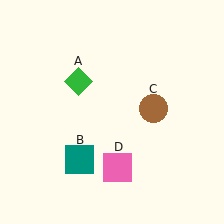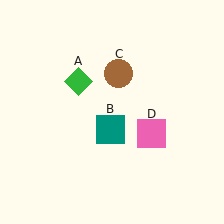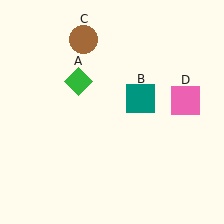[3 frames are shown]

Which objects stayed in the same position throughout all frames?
Green diamond (object A) remained stationary.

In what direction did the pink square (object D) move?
The pink square (object D) moved up and to the right.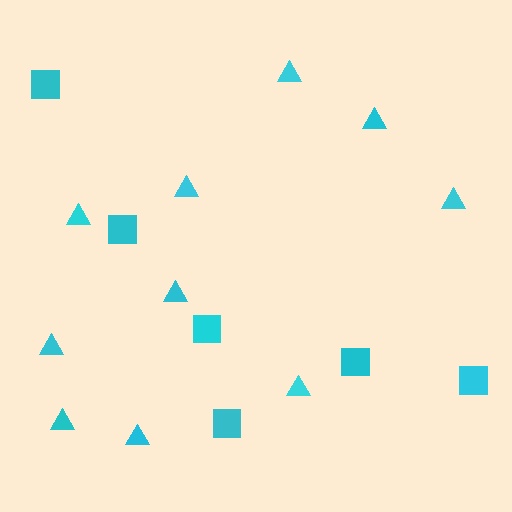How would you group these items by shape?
There are 2 groups: one group of squares (6) and one group of triangles (10).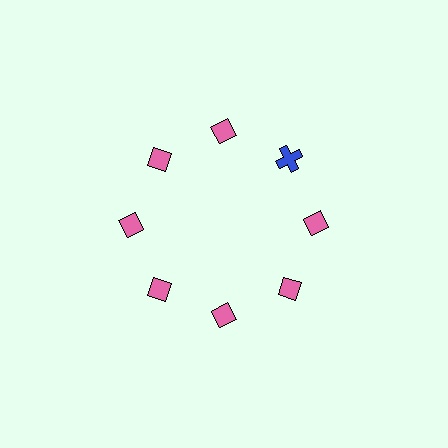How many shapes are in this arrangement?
There are 8 shapes arranged in a ring pattern.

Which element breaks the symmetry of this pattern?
The blue cross at roughly the 2 o'clock position breaks the symmetry. All other shapes are pink diamonds.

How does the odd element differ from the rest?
It differs in both color (blue instead of pink) and shape (cross instead of diamond).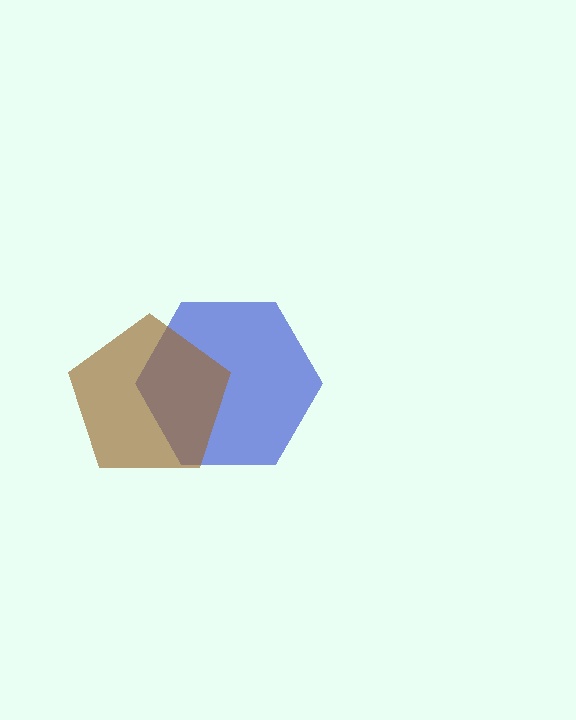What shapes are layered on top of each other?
The layered shapes are: a blue hexagon, a brown pentagon.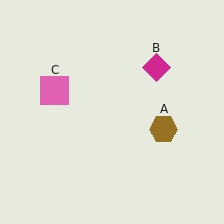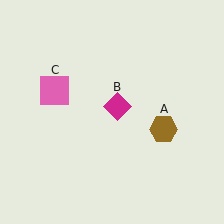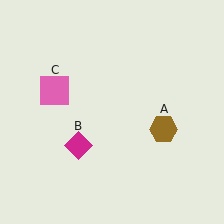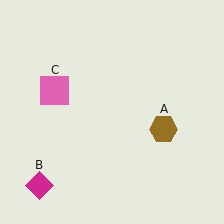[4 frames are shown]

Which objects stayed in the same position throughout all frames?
Brown hexagon (object A) and pink square (object C) remained stationary.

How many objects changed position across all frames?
1 object changed position: magenta diamond (object B).